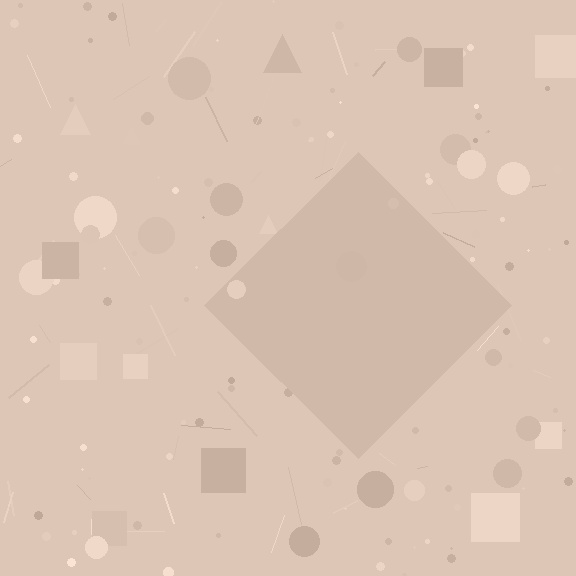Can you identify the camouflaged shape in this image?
The camouflaged shape is a diamond.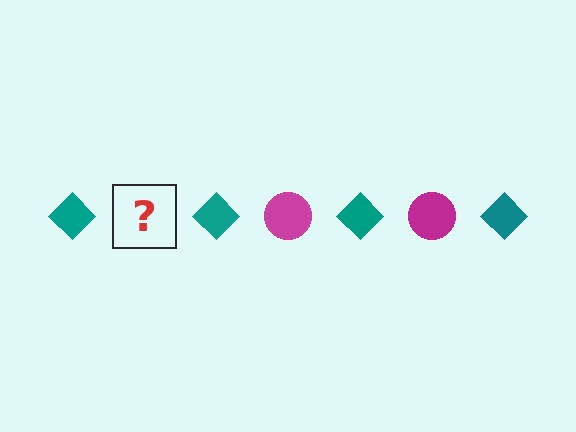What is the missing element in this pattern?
The missing element is a magenta circle.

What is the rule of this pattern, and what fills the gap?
The rule is that the pattern alternates between teal diamond and magenta circle. The gap should be filled with a magenta circle.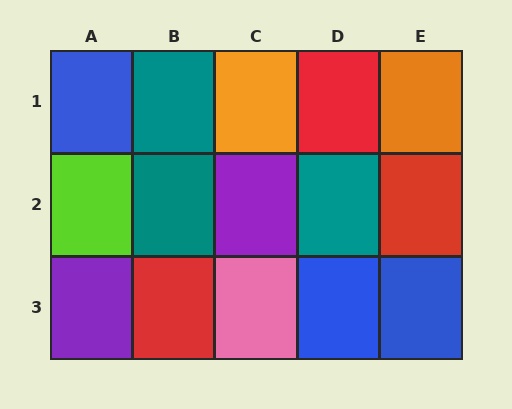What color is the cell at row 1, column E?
Orange.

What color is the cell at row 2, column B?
Teal.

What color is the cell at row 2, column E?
Red.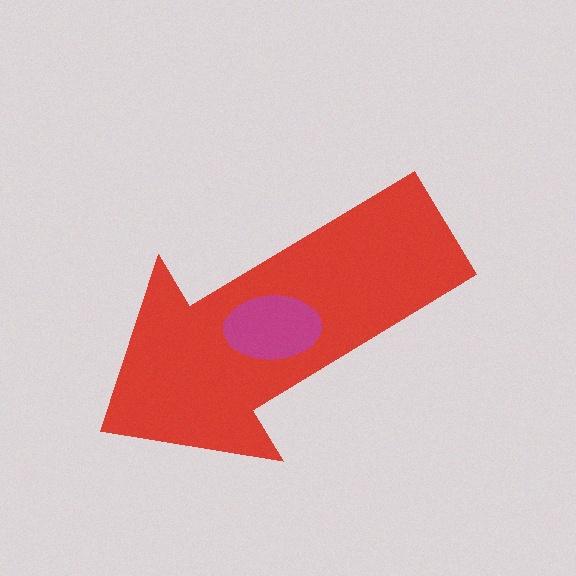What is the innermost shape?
The magenta ellipse.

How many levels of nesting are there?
2.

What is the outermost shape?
The red arrow.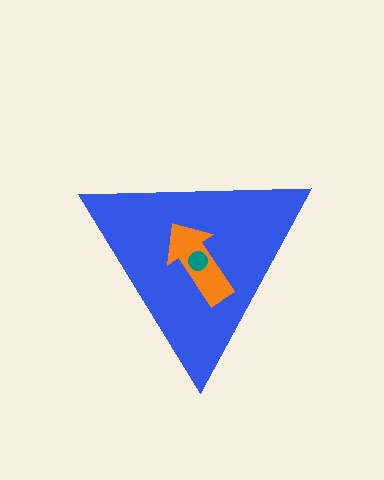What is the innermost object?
The teal circle.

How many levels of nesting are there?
3.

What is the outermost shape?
The blue triangle.